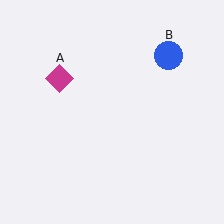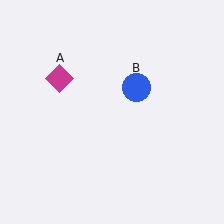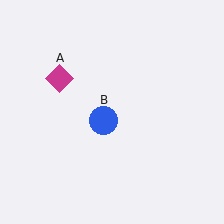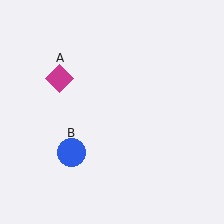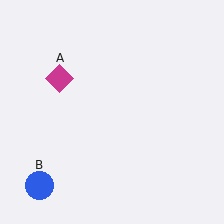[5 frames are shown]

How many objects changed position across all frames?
1 object changed position: blue circle (object B).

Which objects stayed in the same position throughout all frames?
Magenta diamond (object A) remained stationary.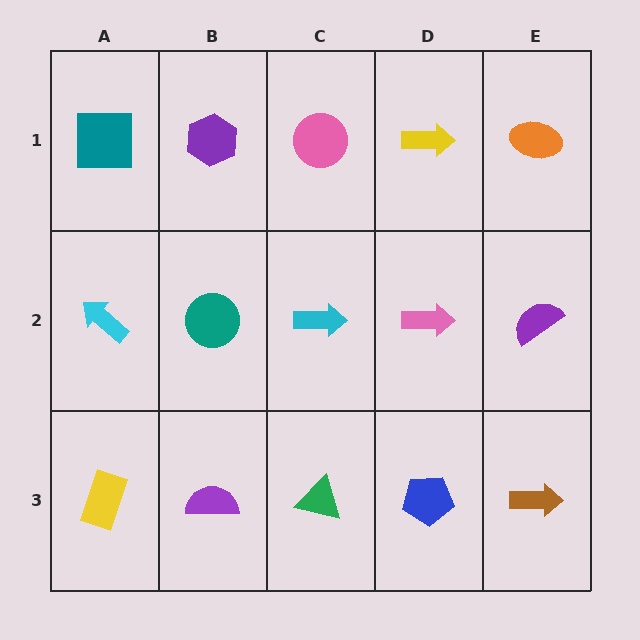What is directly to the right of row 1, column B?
A pink circle.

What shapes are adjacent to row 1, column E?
A purple semicircle (row 2, column E), a yellow arrow (row 1, column D).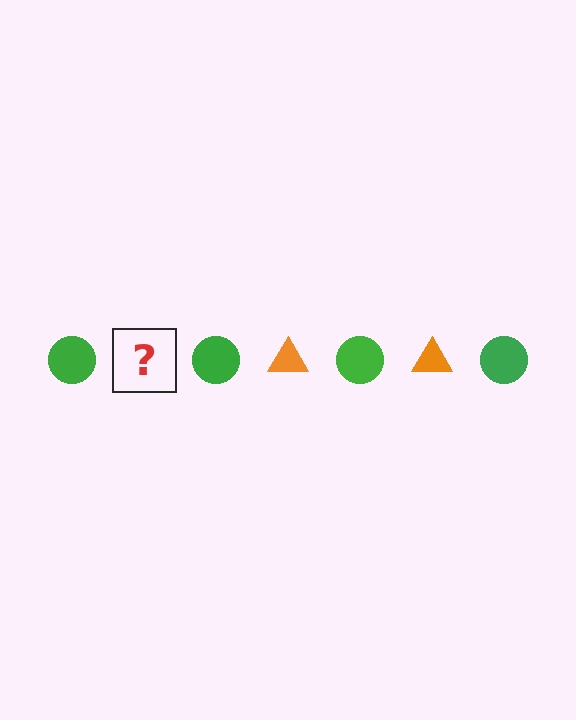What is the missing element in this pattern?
The missing element is an orange triangle.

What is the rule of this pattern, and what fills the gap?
The rule is that the pattern alternates between green circle and orange triangle. The gap should be filled with an orange triangle.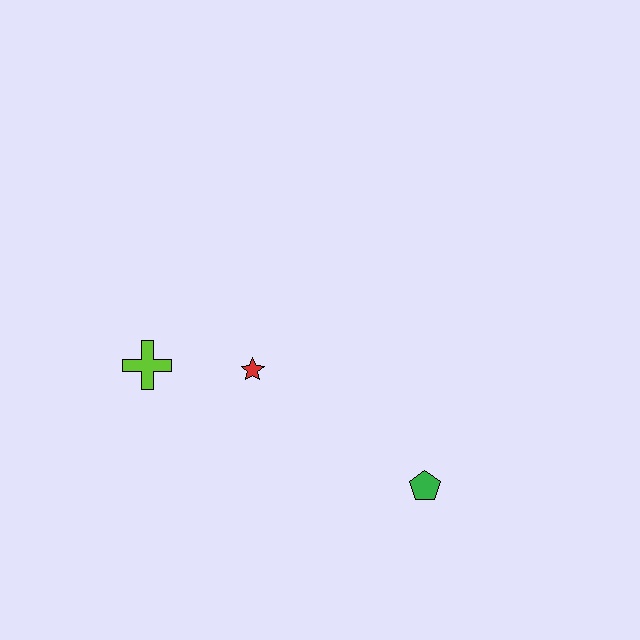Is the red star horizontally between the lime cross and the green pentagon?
Yes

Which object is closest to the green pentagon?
The red star is closest to the green pentagon.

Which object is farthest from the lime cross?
The green pentagon is farthest from the lime cross.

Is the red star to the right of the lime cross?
Yes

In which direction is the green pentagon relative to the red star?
The green pentagon is to the right of the red star.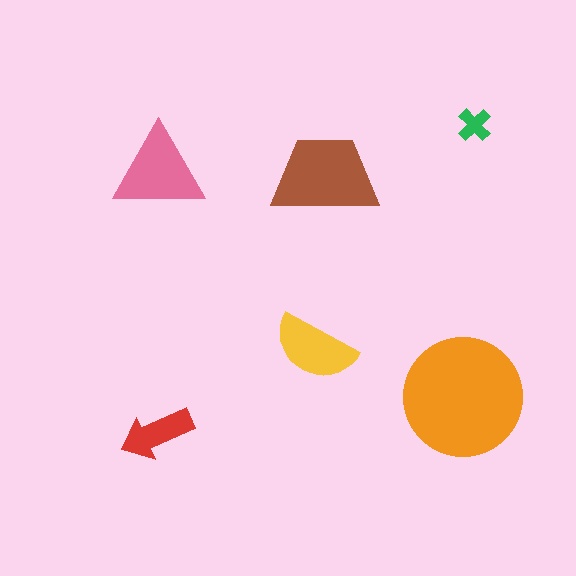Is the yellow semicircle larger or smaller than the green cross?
Larger.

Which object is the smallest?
The green cross.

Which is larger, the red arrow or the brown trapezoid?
The brown trapezoid.